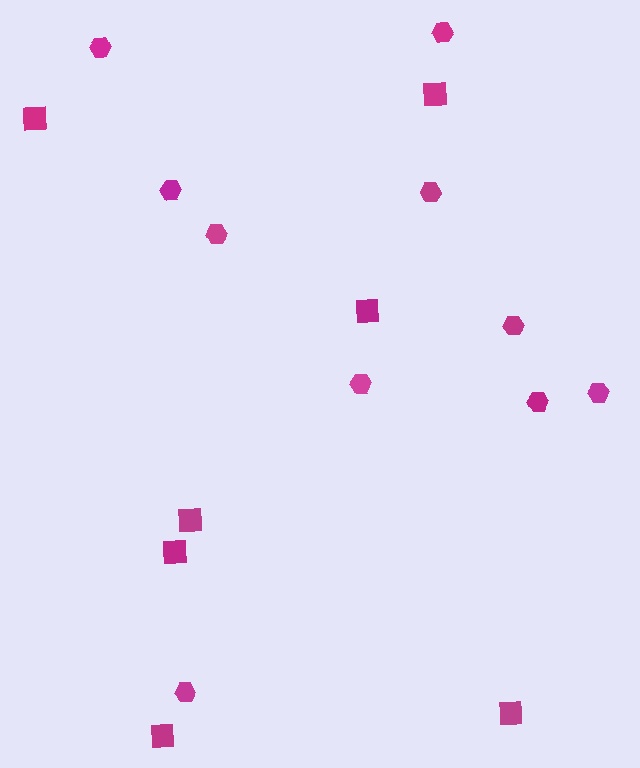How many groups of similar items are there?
There are 2 groups: one group of hexagons (10) and one group of squares (7).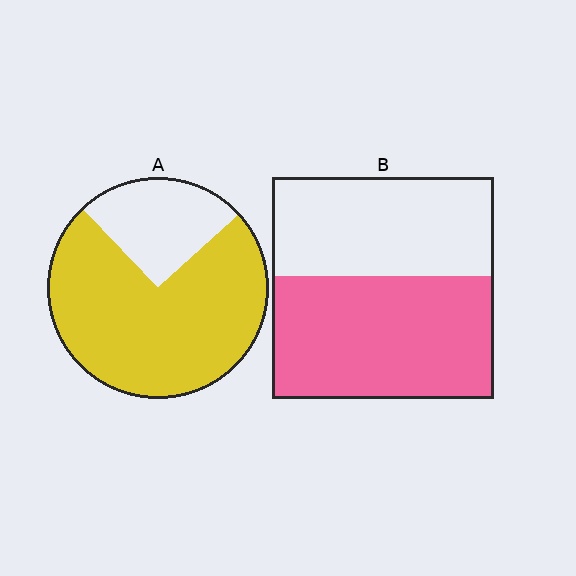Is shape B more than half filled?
Yes.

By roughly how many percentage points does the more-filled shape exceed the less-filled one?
By roughly 20 percentage points (A over B).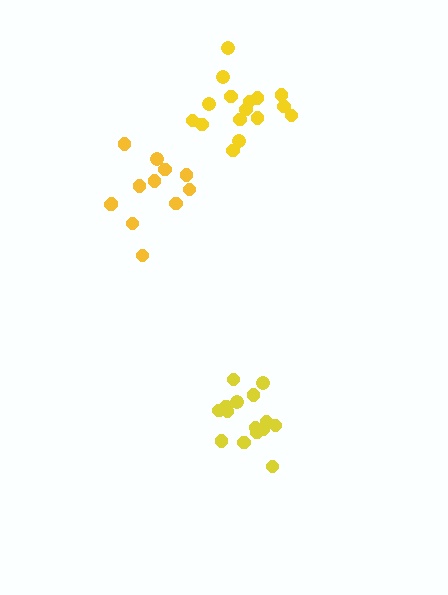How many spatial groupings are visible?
There are 3 spatial groupings.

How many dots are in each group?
Group 1: 12 dots, Group 2: 16 dots, Group 3: 15 dots (43 total).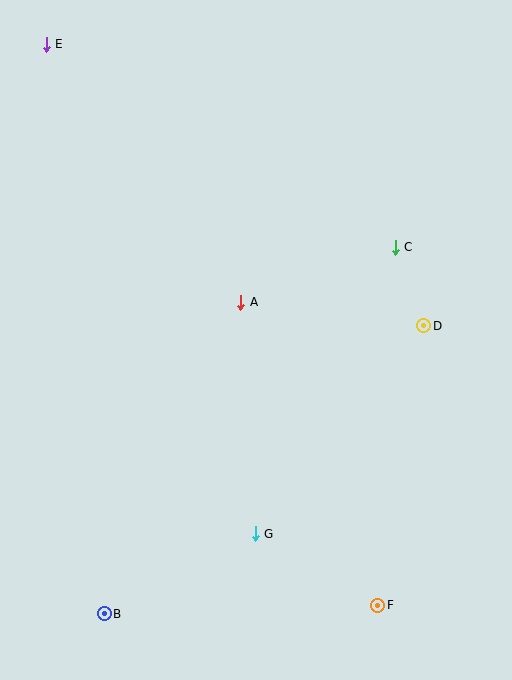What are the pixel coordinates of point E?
Point E is at (46, 44).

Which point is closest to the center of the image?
Point A at (241, 302) is closest to the center.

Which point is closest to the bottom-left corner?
Point B is closest to the bottom-left corner.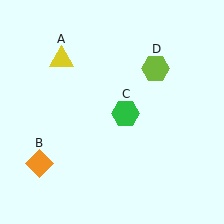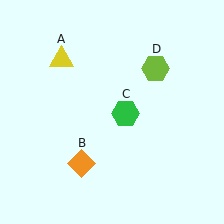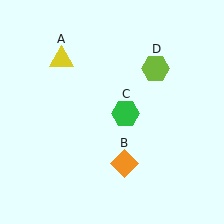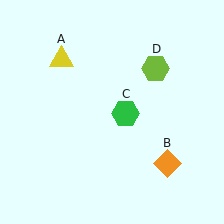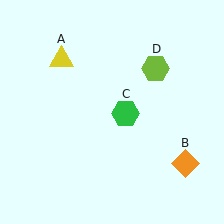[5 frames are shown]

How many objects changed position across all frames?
1 object changed position: orange diamond (object B).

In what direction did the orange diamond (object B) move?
The orange diamond (object B) moved right.